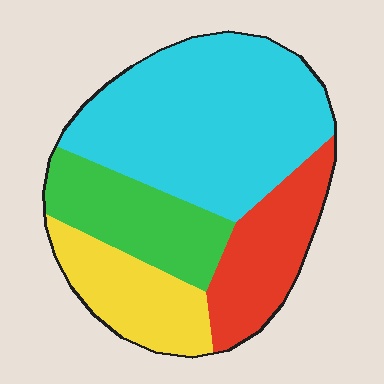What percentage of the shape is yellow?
Yellow takes up about one sixth (1/6) of the shape.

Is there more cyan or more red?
Cyan.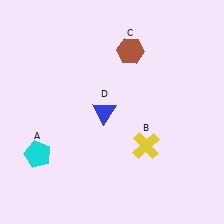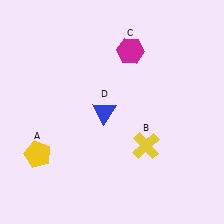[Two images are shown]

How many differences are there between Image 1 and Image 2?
There are 2 differences between the two images.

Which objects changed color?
A changed from cyan to yellow. C changed from brown to magenta.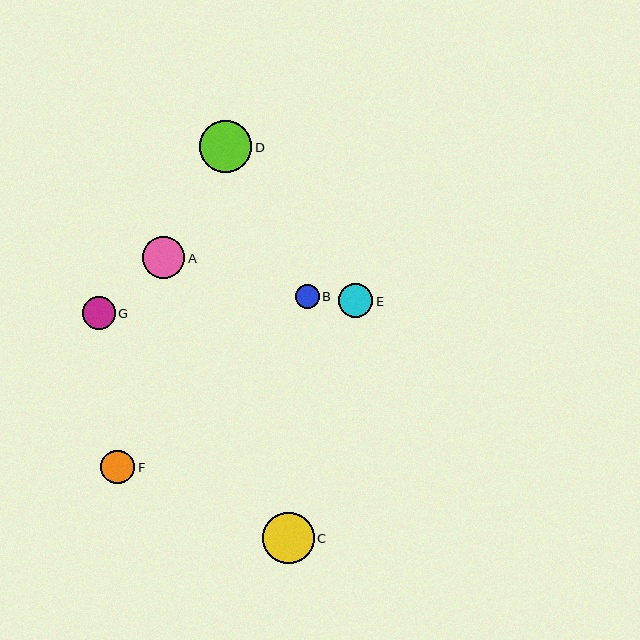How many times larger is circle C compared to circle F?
Circle C is approximately 1.5 times the size of circle F.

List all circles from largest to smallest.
From largest to smallest: D, C, A, F, E, G, B.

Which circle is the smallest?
Circle B is the smallest with a size of approximately 24 pixels.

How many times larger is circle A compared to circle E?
Circle A is approximately 1.2 times the size of circle E.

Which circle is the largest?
Circle D is the largest with a size of approximately 52 pixels.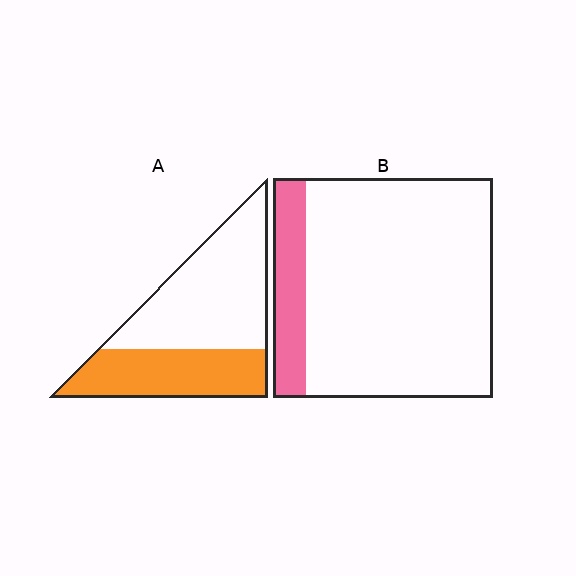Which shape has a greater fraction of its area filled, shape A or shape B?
Shape A.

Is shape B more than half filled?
No.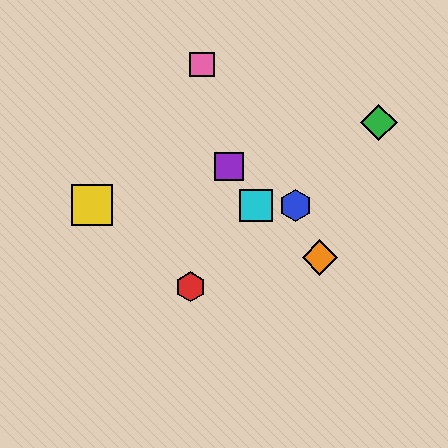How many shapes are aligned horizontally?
3 shapes (the blue hexagon, the yellow square, the cyan square) are aligned horizontally.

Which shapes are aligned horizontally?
The blue hexagon, the yellow square, the cyan square are aligned horizontally.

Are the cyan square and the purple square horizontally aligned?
No, the cyan square is at y≈205 and the purple square is at y≈167.